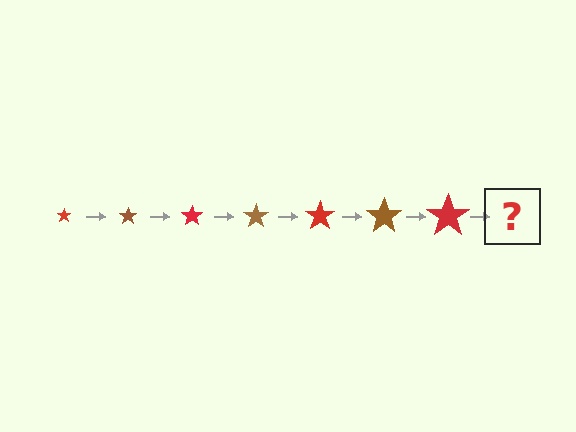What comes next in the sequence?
The next element should be a brown star, larger than the previous one.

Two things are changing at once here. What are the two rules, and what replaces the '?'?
The two rules are that the star grows larger each step and the color cycles through red and brown. The '?' should be a brown star, larger than the previous one.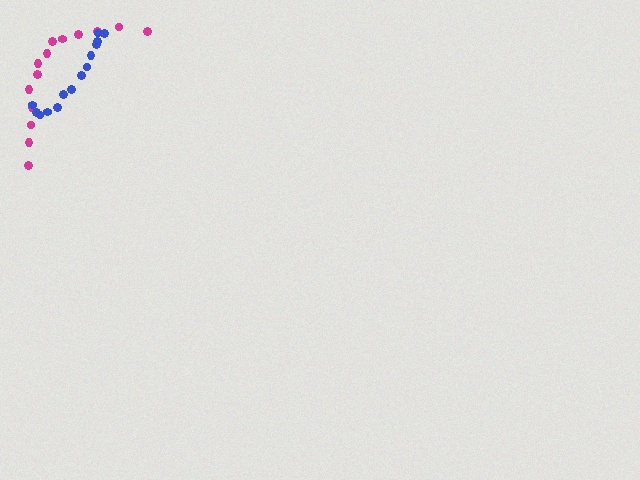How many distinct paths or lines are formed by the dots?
There are 2 distinct paths.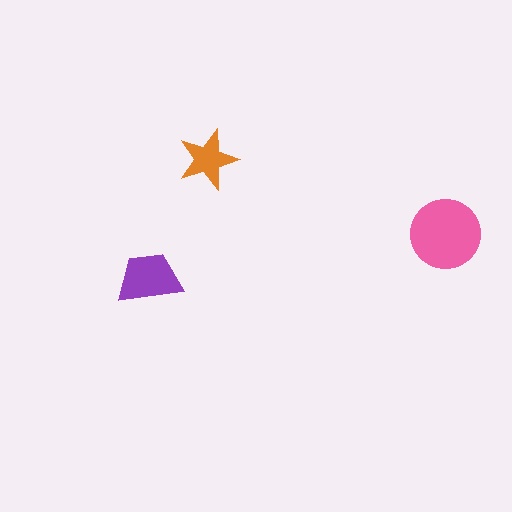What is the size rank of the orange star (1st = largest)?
3rd.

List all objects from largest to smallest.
The pink circle, the purple trapezoid, the orange star.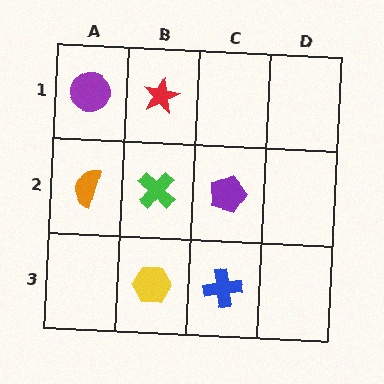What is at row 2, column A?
An orange semicircle.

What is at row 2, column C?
A purple pentagon.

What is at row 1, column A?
A purple circle.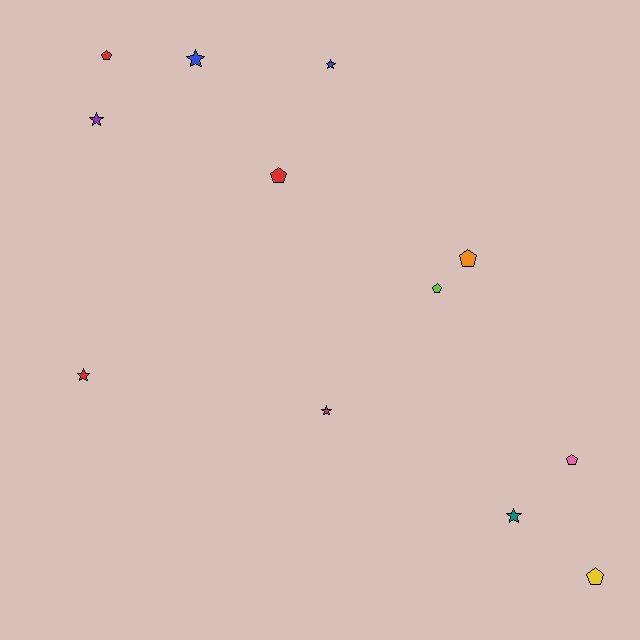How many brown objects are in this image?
There are no brown objects.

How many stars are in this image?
There are 6 stars.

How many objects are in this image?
There are 12 objects.